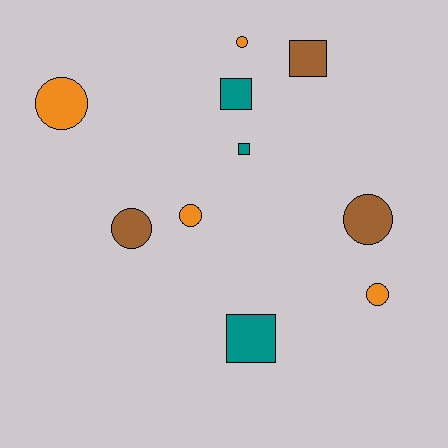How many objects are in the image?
There are 10 objects.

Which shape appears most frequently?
Circle, with 6 objects.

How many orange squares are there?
There are no orange squares.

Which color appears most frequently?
Orange, with 4 objects.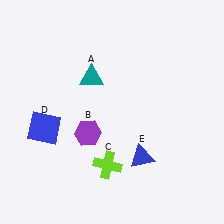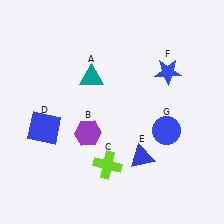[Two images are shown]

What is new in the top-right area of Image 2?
A blue star (F) was added in the top-right area of Image 2.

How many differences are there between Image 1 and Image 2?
There are 2 differences between the two images.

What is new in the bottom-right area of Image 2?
A blue circle (G) was added in the bottom-right area of Image 2.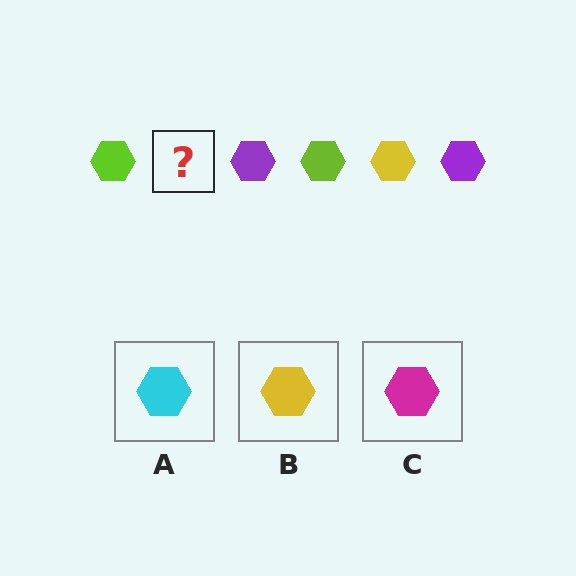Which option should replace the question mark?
Option B.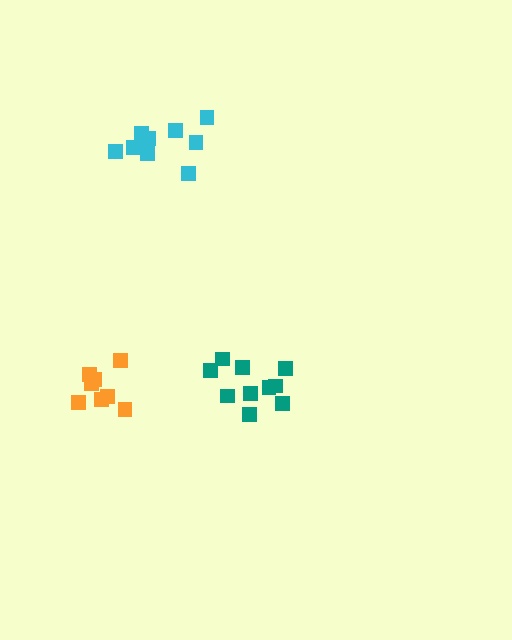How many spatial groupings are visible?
There are 3 spatial groupings.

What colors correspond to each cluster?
The clusters are colored: teal, cyan, orange.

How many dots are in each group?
Group 1: 10 dots, Group 2: 9 dots, Group 3: 8 dots (27 total).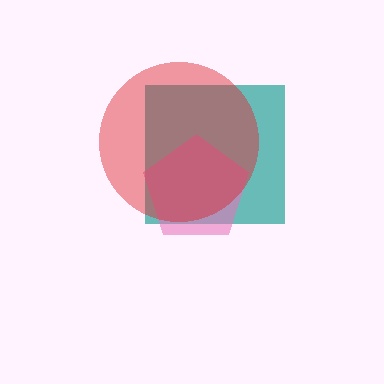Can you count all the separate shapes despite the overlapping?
Yes, there are 3 separate shapes.